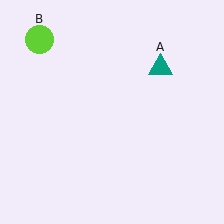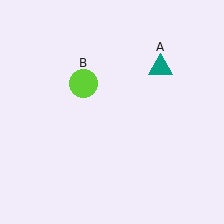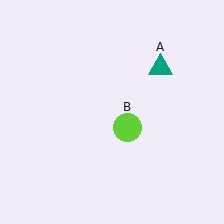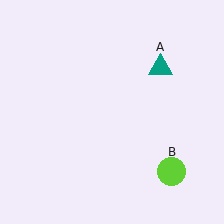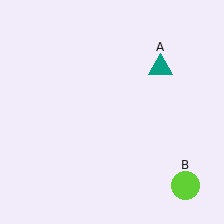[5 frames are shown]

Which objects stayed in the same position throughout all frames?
Teal triangle (object A) remained stationary.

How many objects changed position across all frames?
1 object changed position: lime circle (object B).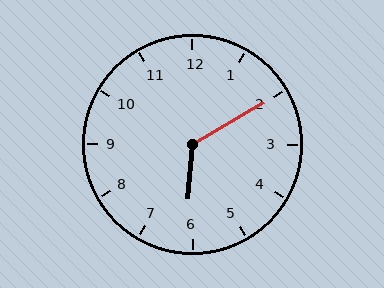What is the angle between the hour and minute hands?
Approximately 125 degrees.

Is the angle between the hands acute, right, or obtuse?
It is obtuse.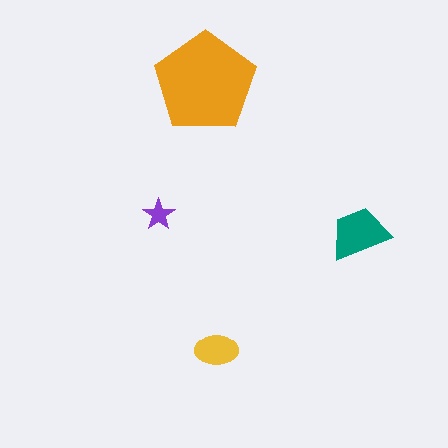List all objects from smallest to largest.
The purple star, the yellow ellipse, the teal trapezoid, the orange pentagon.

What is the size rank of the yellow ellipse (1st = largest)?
3rd.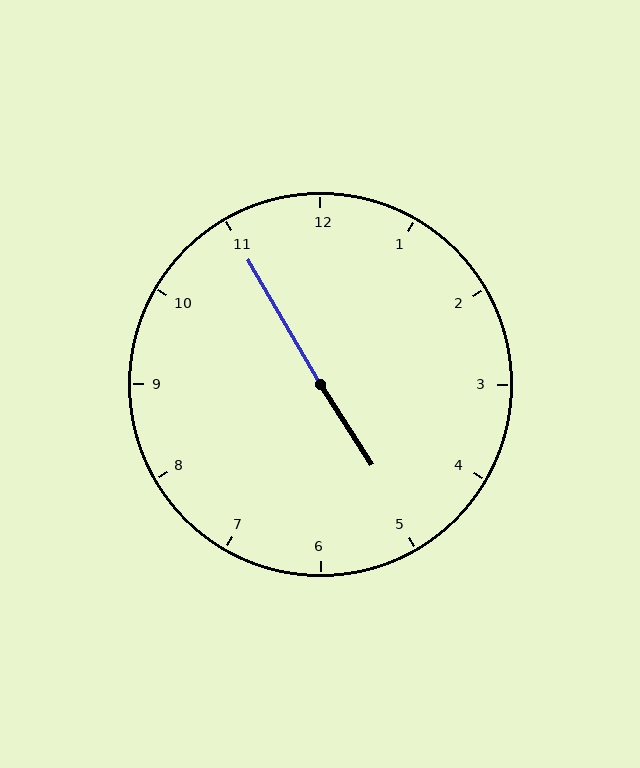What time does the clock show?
4:55.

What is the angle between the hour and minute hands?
Approximately 178 degrees.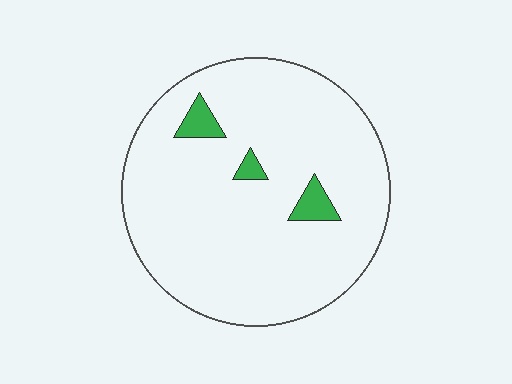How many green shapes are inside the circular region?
3.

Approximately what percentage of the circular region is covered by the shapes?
Approximately 5%.